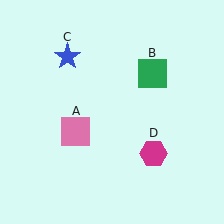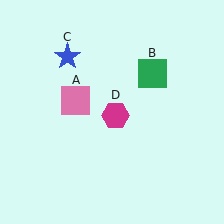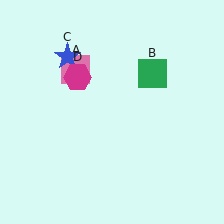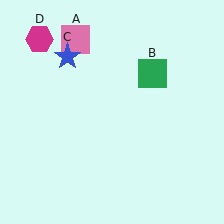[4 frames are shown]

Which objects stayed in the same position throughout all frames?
Green square (object B) and blue star (object C) remained stationary.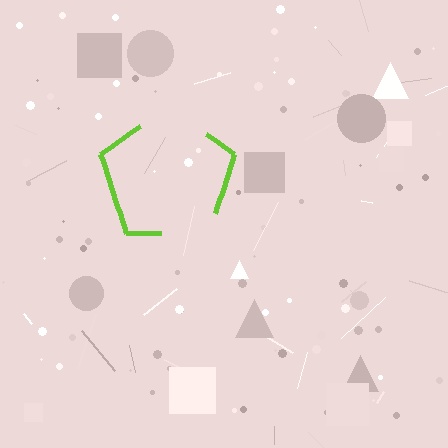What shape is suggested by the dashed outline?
The dashed outline suggests a pentagon.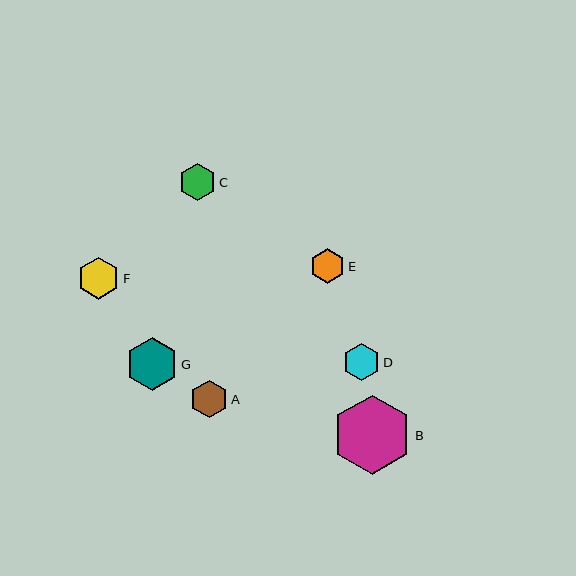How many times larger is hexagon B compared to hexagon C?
Hexagon B is approximately 2.1 times the size of hexagon C.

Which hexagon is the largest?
Hexagon B is the largest with a size of approximately 79 pixels.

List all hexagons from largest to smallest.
From largest to smallest: B, G, F, D, A, C, E.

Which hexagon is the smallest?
Hexagon E is the smallest with a size of approximately 35 pixels.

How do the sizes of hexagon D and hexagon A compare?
Hexagon D and hexagon A are approximately the same size.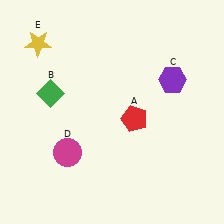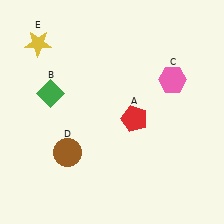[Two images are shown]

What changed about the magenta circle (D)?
In Image 1, D is magenta. In Image 2, it changed to brown.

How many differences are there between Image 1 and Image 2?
There are 2 differences between the two images.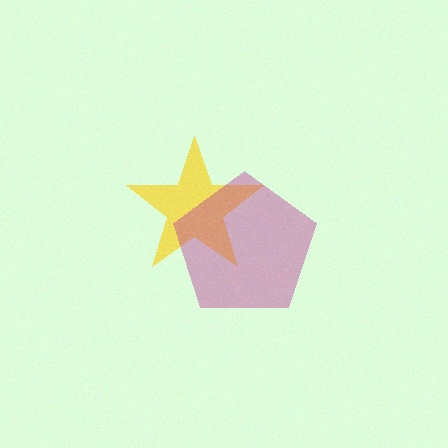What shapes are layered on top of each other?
The layered shapes are: a yellow star, a magenta pentagon.